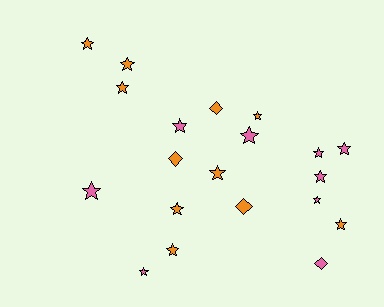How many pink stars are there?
There are 8 pink stars.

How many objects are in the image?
There are 20 objects.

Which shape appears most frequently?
Star, with 16 objects.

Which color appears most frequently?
Orange, with 11 objects.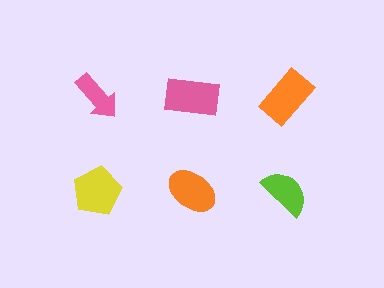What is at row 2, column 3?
A lime semicircle.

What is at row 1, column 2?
A pink rectangle.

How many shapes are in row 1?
3 shapes.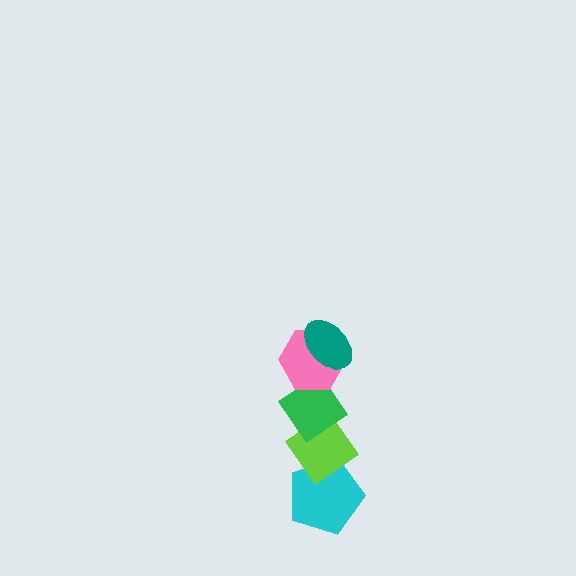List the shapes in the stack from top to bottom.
From top to bottom: the teal ellipse, the pink hexagon, the green diamond, the lime diamond, the cyan pentagon.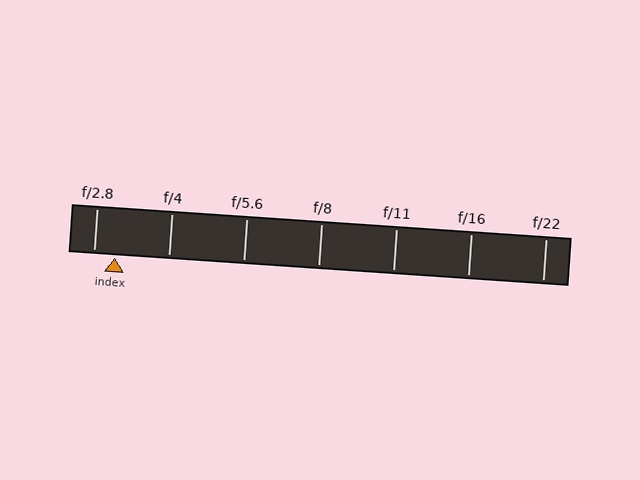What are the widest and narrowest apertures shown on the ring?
The widest aperture shown is f/2.8 and the narrowest is f/22.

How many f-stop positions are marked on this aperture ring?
There are 7 f-stop positions marked.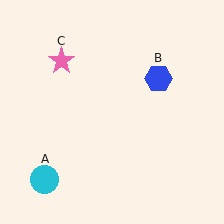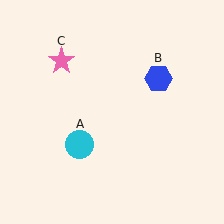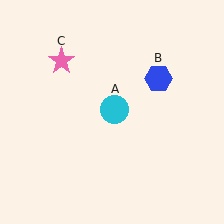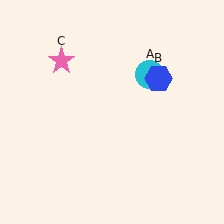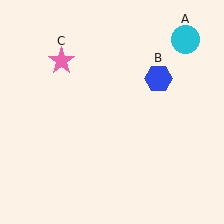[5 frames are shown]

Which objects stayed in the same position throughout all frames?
Blue hexagon (object B) and pink star (object C) remained stationary.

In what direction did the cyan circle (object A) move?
The cyan circle (object A) moved up and to the right.